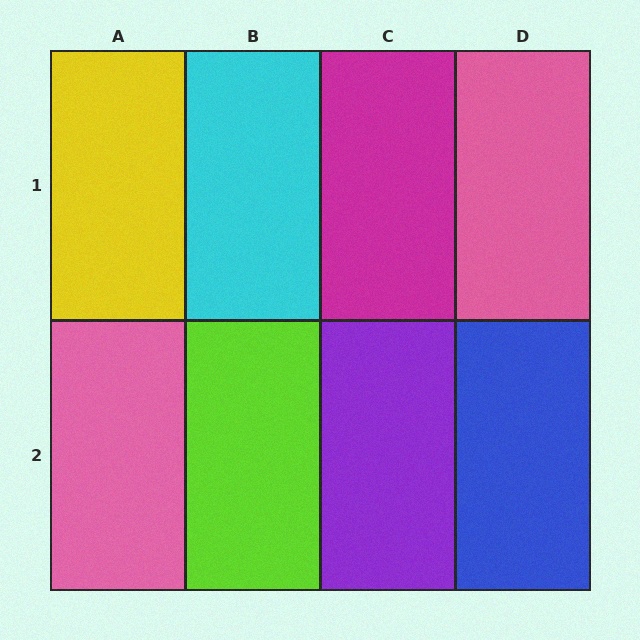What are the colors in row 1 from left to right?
Yellow, cyan, magenta, pink.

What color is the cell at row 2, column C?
Purple.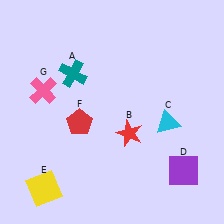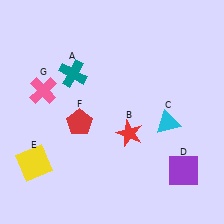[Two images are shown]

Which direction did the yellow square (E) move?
The yellow square (E) moved up.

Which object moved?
The yellow square (E) moved up.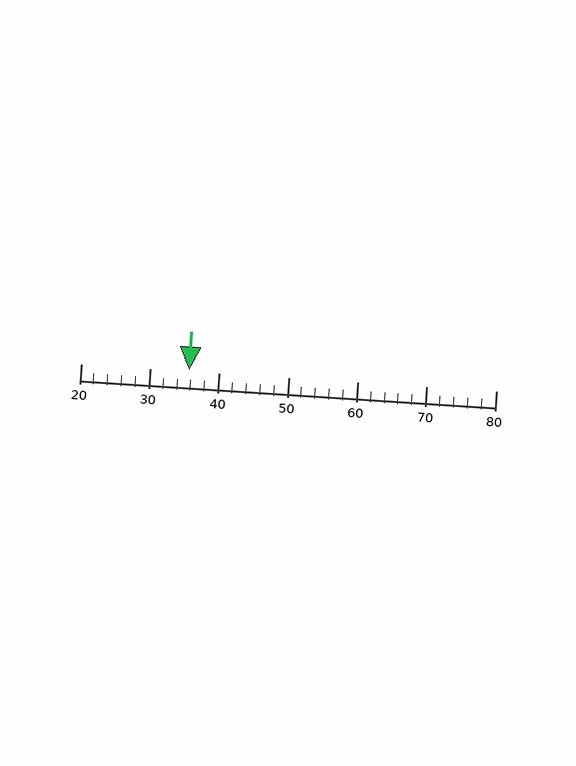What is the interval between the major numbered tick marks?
The major tick marks are spaced 10 units apart.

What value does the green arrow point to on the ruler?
The green arrow points to approximately 36.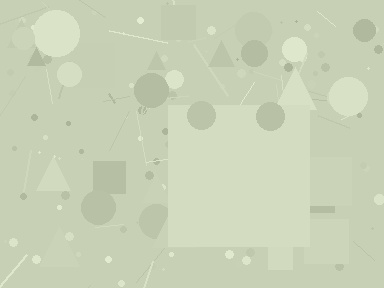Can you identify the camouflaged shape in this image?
The camouflaged shape is a square.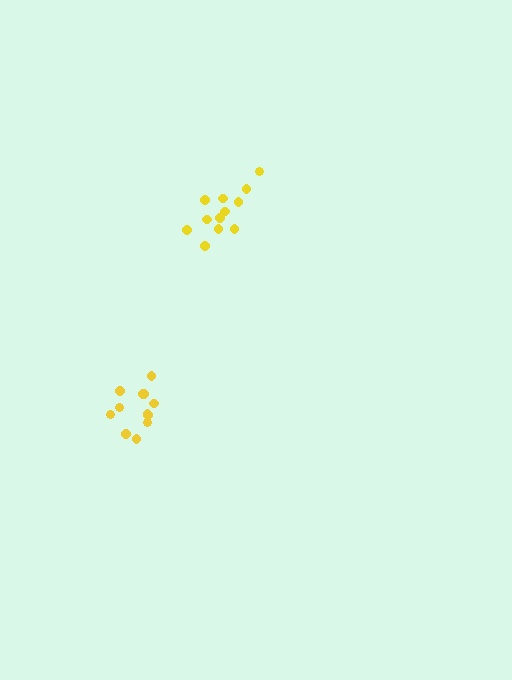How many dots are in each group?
Group 1: 12 dots, Group 2: 12 dots (24 total).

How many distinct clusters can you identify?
There are 2 distinct clusters.